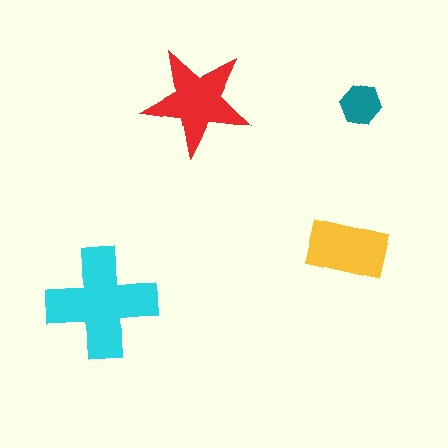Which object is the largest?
The cyan cross.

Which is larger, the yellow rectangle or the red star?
The red star.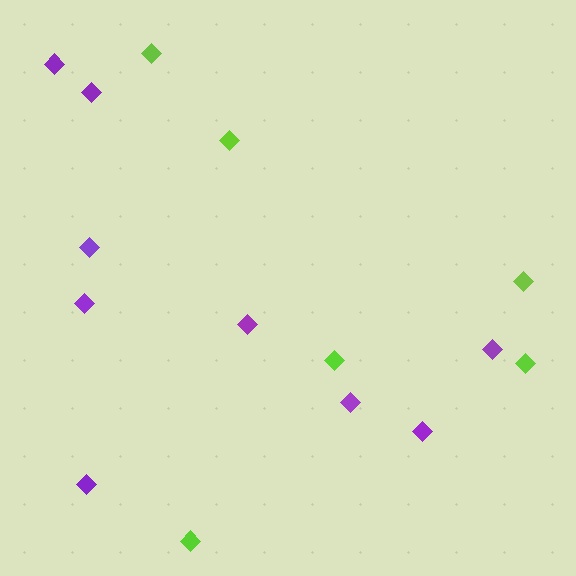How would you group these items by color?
There are 2 groups: one group of purple diamonds (9) and one group of lime diamonds (6).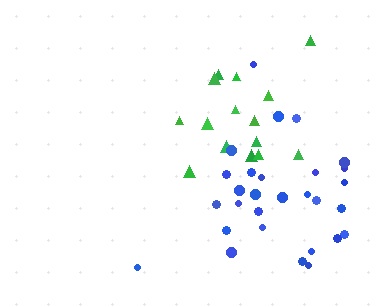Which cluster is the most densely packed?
Blue.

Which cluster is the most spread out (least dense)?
Green.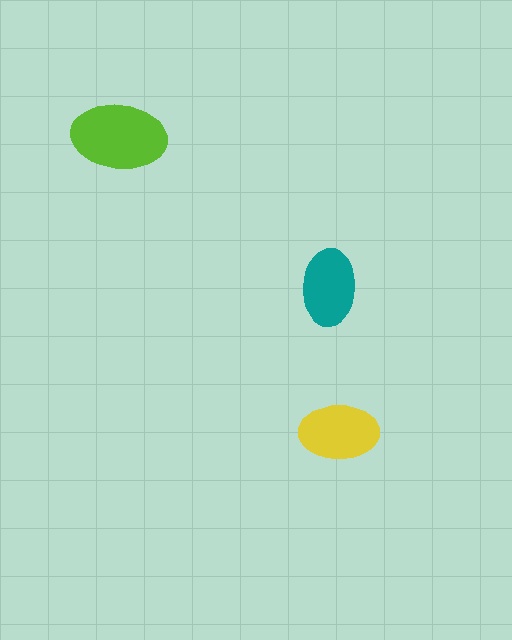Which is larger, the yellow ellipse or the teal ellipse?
The yellow one.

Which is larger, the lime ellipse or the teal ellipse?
The lime one.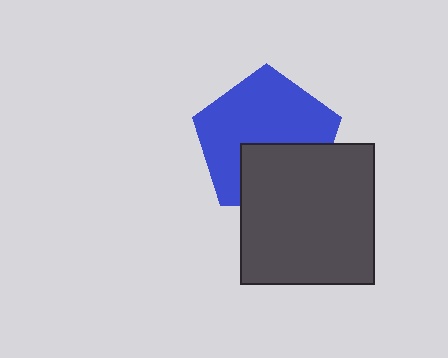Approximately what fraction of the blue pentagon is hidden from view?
Roughly 35% of the blue pentagon is hidden behind the dark gray rectangle.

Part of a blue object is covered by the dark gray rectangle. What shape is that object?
It is a pentagon.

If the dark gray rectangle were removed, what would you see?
You would see the complete blue pentagon.